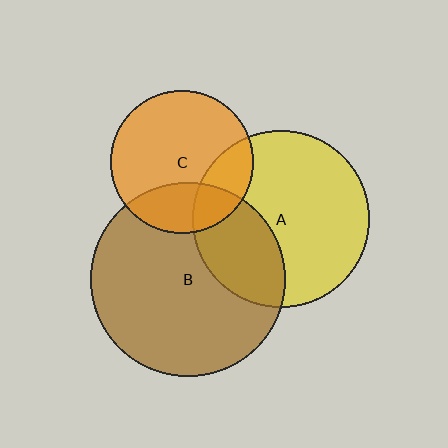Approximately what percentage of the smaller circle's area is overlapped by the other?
Approximately 30%.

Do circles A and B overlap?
Yes.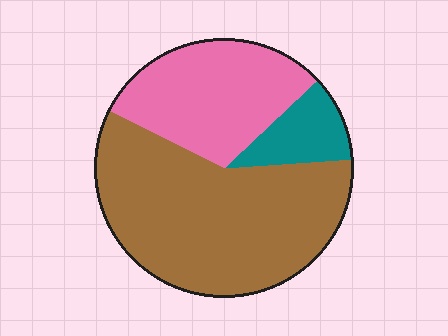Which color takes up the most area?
Brown, at roughly 60%.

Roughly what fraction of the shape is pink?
Pink covers around 30% of the shape.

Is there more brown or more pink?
Brown.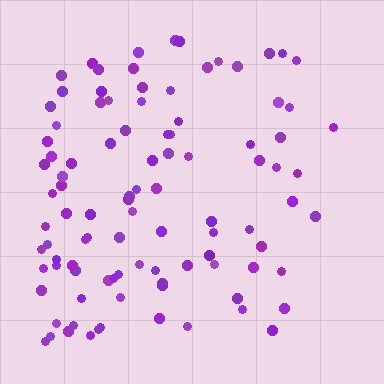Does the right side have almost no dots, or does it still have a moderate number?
Still a moderate number, just noticeably fewer than the left.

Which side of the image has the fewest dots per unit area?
The right.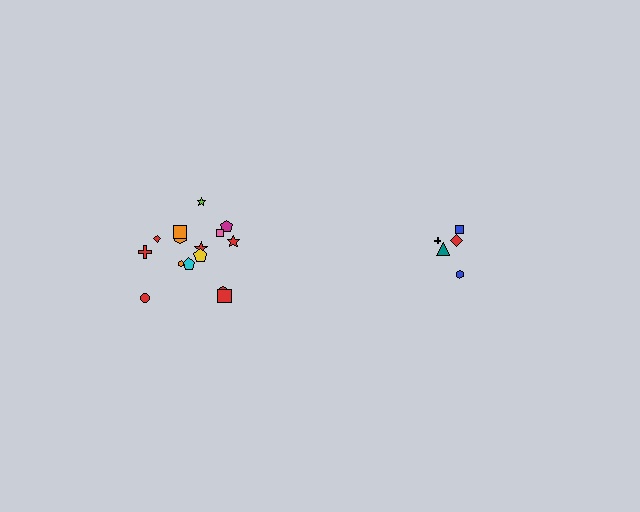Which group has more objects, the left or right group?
The left group.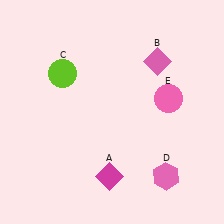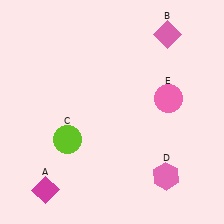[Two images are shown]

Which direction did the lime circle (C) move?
The lime circle (C) moved down.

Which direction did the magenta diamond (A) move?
The magenta diamond (A) moved left.